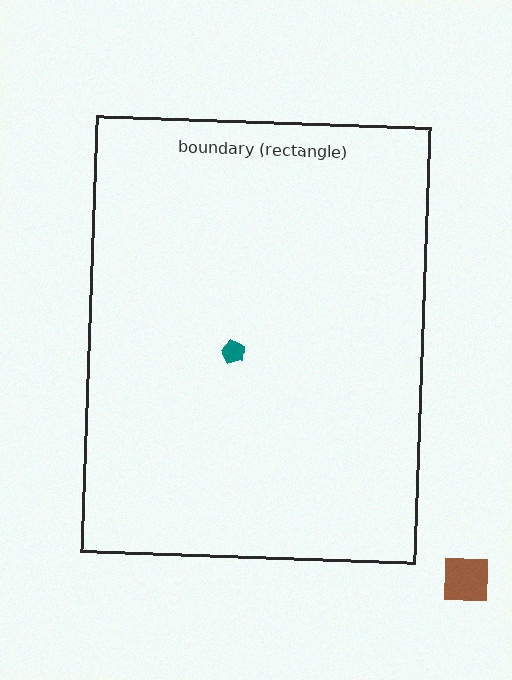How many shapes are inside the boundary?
1 inside, 1 outside.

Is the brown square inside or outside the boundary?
Outside.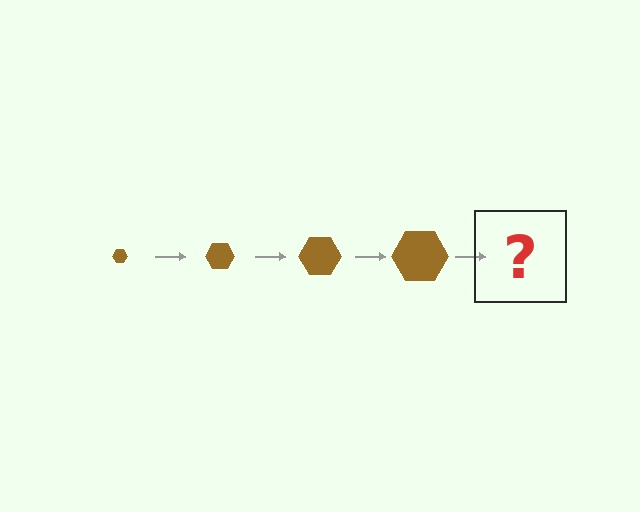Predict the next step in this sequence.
The next step is a brown hexagon, larger than the previous one.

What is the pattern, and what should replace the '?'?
The pattern is that the hexagon gets progressively larger each step. The '?' should be a brown hexagon, larger than the previous one.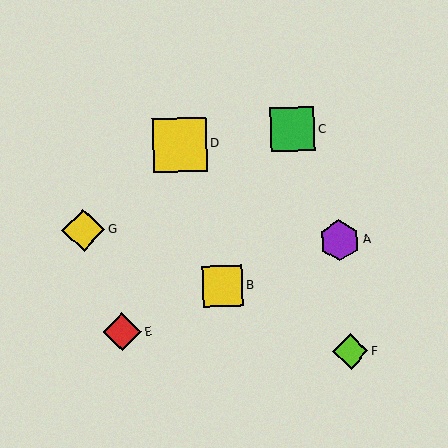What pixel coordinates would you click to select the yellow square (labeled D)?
Click at (180, 145) to select the yellow square D.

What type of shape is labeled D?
Shape D is a yellow square.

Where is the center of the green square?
The center of the green square is at (293, 129).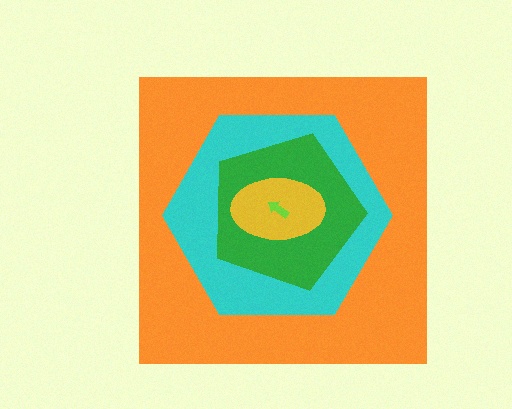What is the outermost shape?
The orange square.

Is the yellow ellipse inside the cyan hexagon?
Yes.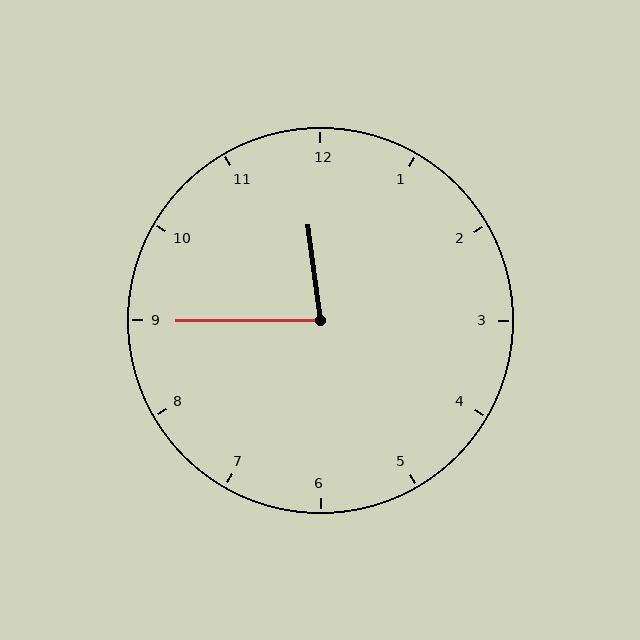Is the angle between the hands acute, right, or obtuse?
It is acute.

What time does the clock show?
11:45.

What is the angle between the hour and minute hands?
Approximately 82 degrees.